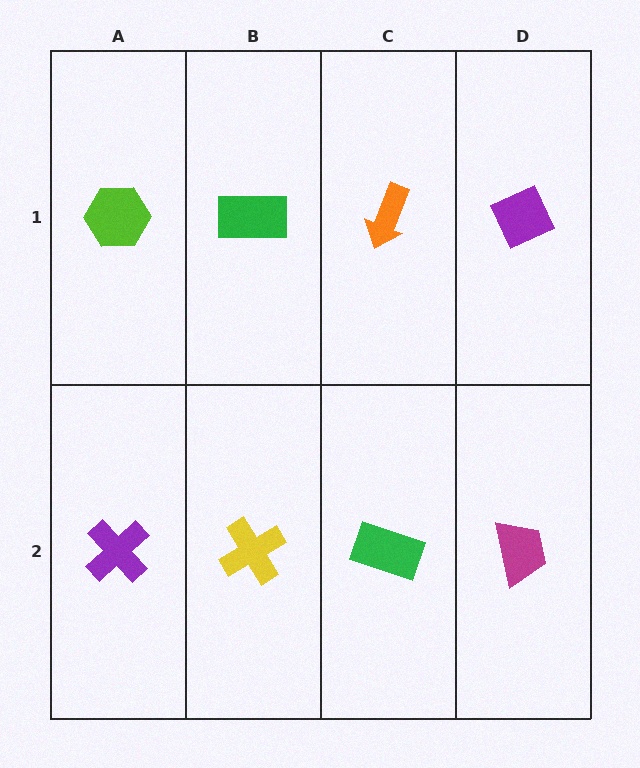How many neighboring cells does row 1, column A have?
2.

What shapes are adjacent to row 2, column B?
A green rectangle (row 1, column B), a purple cross (row 2, column A), a green rectangle (row 2, column C).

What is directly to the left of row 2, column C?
A yellow cross.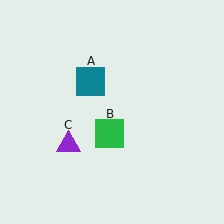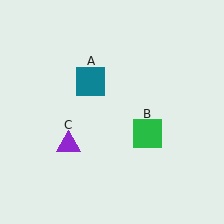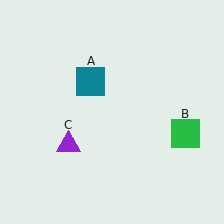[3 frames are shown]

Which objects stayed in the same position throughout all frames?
Teal square (object A) and purple triangle (object C) remained stationary.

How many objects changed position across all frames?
1 object changed position: green square (object B).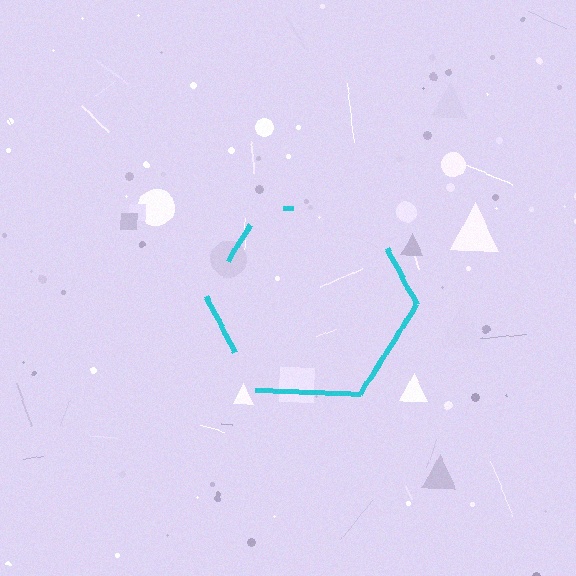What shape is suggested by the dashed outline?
The dashed outline suggests a hexagon.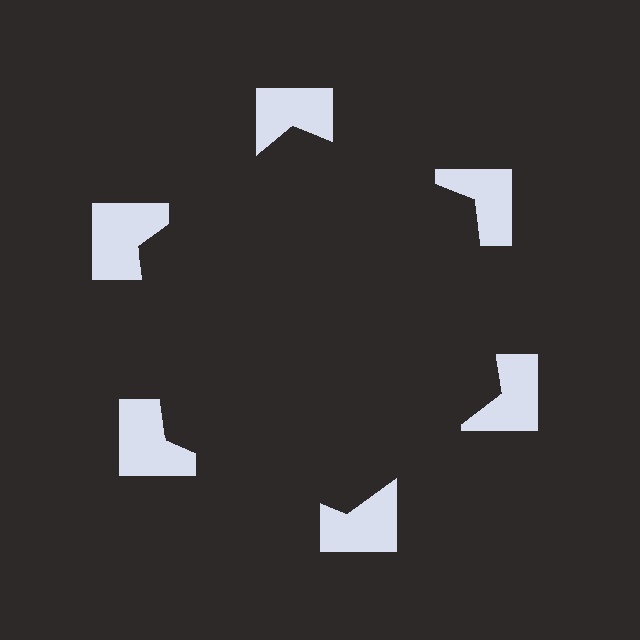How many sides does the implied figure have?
6 sides.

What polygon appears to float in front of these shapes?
An illusory hexagon — its edges are inferred from the aligned wedge cuts in the notched squares, not physically drawn.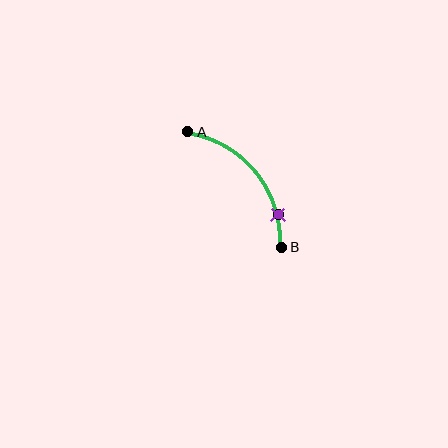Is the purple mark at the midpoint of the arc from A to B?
No. The purple mark lies on the arc but is closer to endpoint B. The arc midpoint would be at the point on the curve equidistant along the arc from both A and B.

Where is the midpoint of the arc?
The arc midpoint is the point on the curve farthest from the straight line joining A and B. It sits above and to the right of that line.